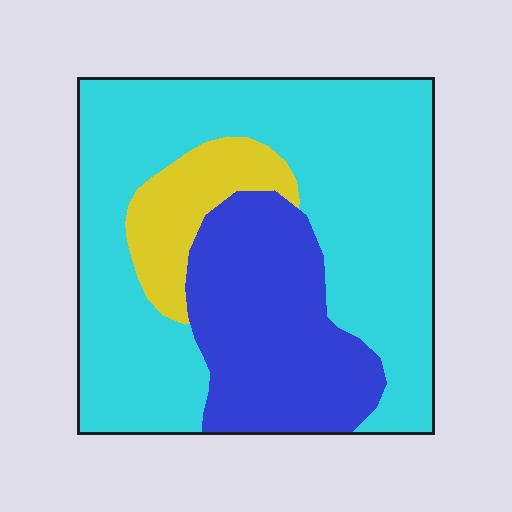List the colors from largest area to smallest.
From largest to smallest: cyan, blue, yellow.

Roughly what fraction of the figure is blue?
Blue covers around 25% of the figure.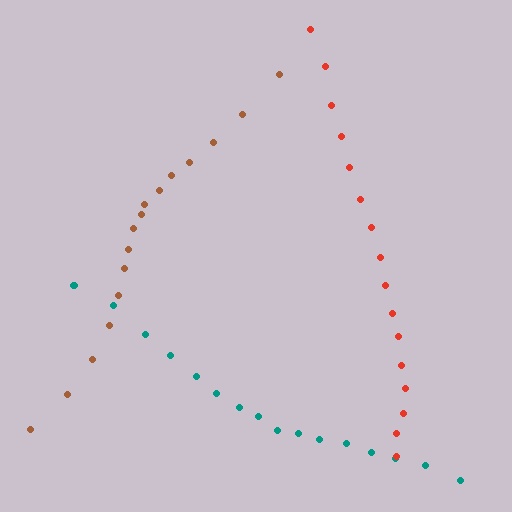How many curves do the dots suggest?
There are 3 distinct paths.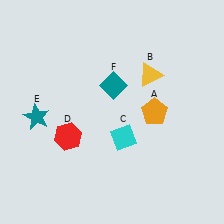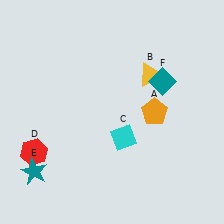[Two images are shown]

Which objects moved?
The objects that moved are: the red hexagon (D), the teal star (E), the teal diamond (F).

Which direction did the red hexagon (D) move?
The red hexagon (D) moved left.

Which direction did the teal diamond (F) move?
The teal diamond (F) moved right.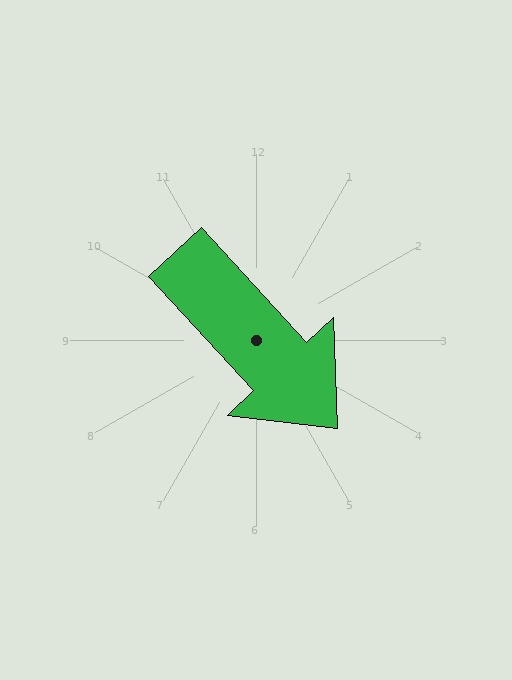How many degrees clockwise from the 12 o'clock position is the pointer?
Approximately 137 degrees.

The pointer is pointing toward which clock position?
Roughly 5 o'clock.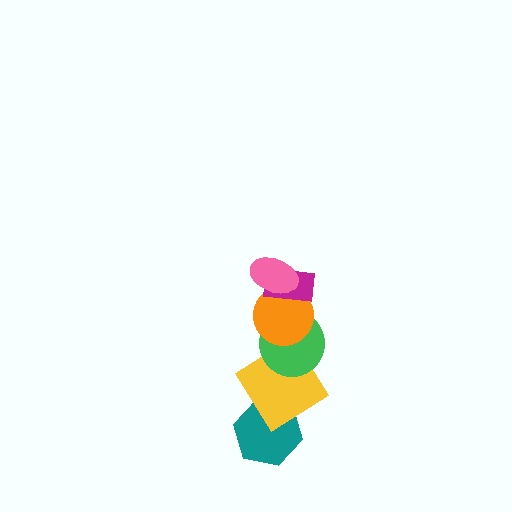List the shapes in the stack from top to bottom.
From top to bottom: the pink ellipse, the magenta rectangle, the orange circle, the green circle, the yellow diamond, the teal hexagon.